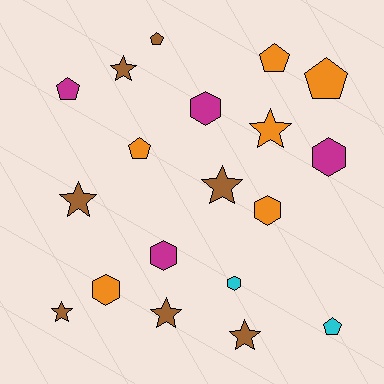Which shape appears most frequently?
Star, with 7 objects.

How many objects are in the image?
There are 19 objects.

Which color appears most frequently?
Brown, with 7 objects.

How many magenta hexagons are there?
There are 3 magenta hexagons.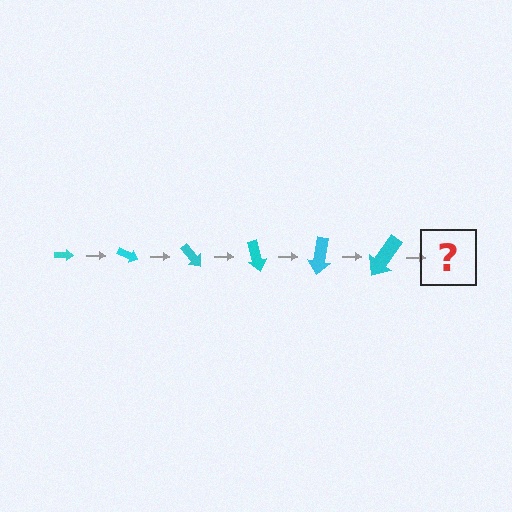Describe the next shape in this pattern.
It should be an arrow, larger than the previous one and rotated 150 degrees from the start.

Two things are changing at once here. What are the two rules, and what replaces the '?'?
The two rules are that the arrow grows larger each step and it rotates 25 degrees each step. The '?' should be an arrow, larger than the previous one and rotated 150 degrees from the start.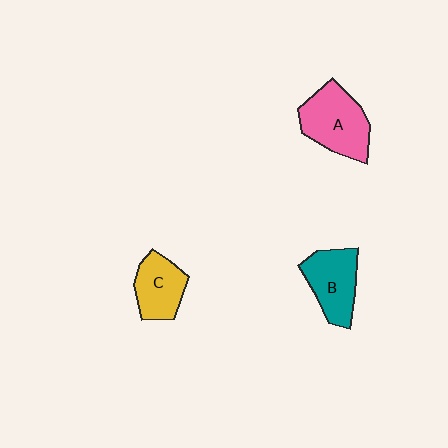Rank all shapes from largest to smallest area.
From largest to smallest: A (pink), B (teal), C (yellow).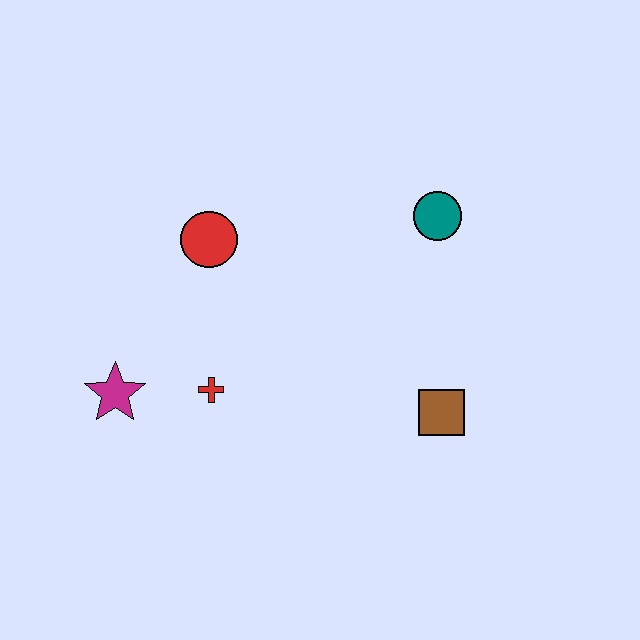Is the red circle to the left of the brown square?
Yes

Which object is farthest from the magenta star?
The teal circle is farthest from the magenta star.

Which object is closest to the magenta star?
The red cross is closest to the magenta star.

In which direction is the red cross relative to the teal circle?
The red cross is to the left of the teal circle.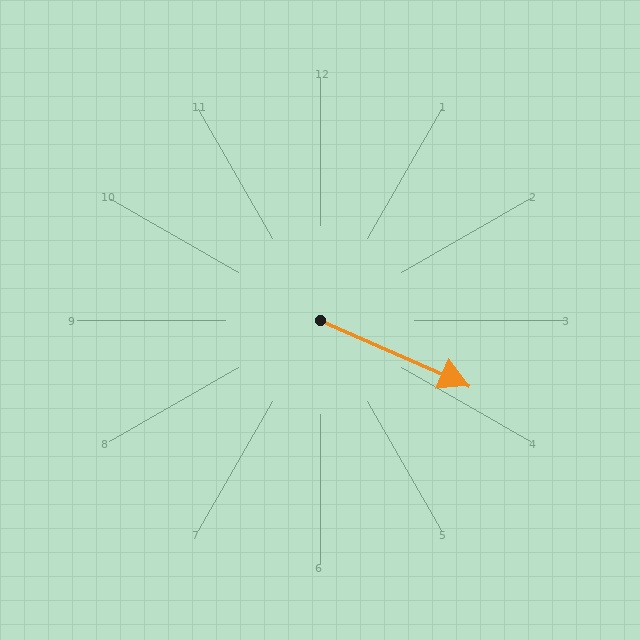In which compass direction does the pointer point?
Southeast.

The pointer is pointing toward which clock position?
Roughly 4 o'clock.